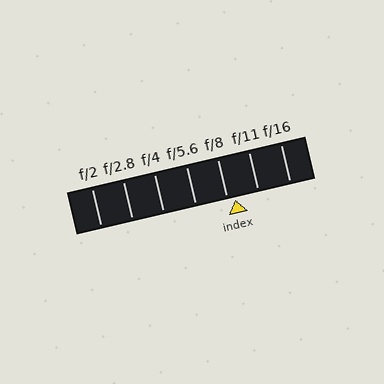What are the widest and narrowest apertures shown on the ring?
The widest aperture shown is f/2 and the narrowest is f/16.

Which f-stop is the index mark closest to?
The index mark is closest to f/8.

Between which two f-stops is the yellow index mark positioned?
The index mark is between f/8 and f/11.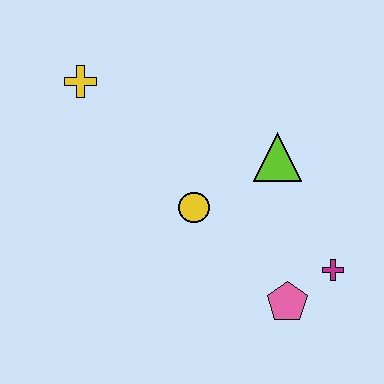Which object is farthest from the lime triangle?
The yellow cross is farthest from the lime triangle.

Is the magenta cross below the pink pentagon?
No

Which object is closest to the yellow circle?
The lime triangle is closest to the yellow circle.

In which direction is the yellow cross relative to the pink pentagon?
The yellow cross is above the pink pentagon.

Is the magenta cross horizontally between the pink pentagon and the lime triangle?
No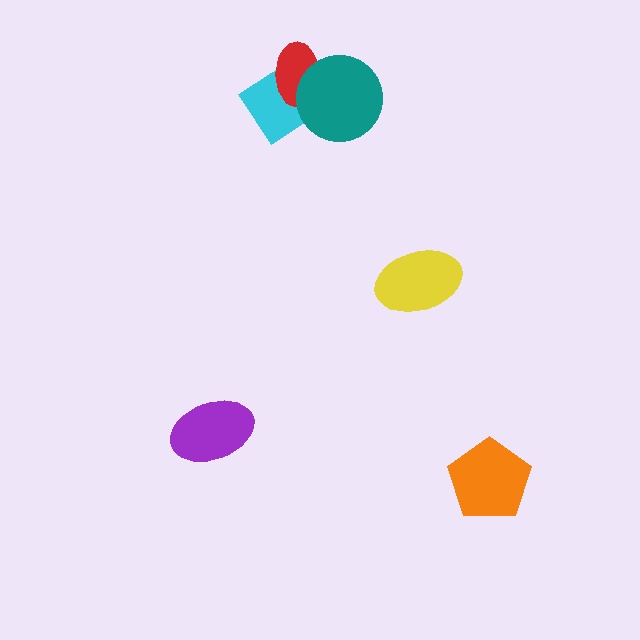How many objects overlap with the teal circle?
2 objects overlap with the teal circle.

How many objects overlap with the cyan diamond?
2 objects overlap with the cyan diamond.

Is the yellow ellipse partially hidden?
No, no other shape covers it.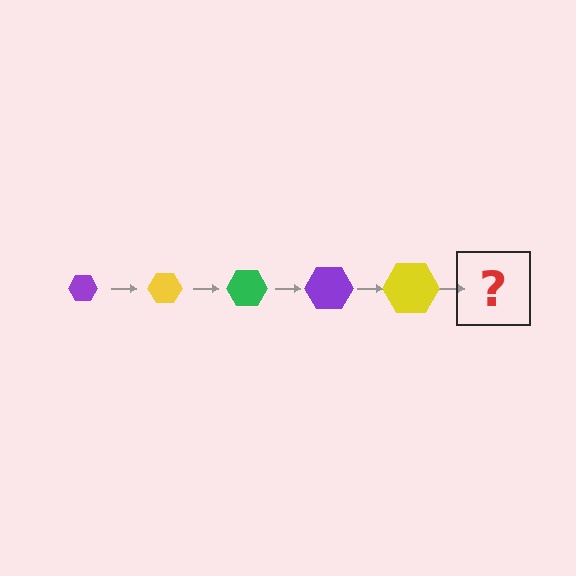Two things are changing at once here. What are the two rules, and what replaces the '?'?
The two rules are that the hexagon grows larger each step and the color cycles through purple, yellow, and green. The '?' should be a green hexagon, larger than the previous one.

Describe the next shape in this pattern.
It should be a green hexagon, larger than the previous one.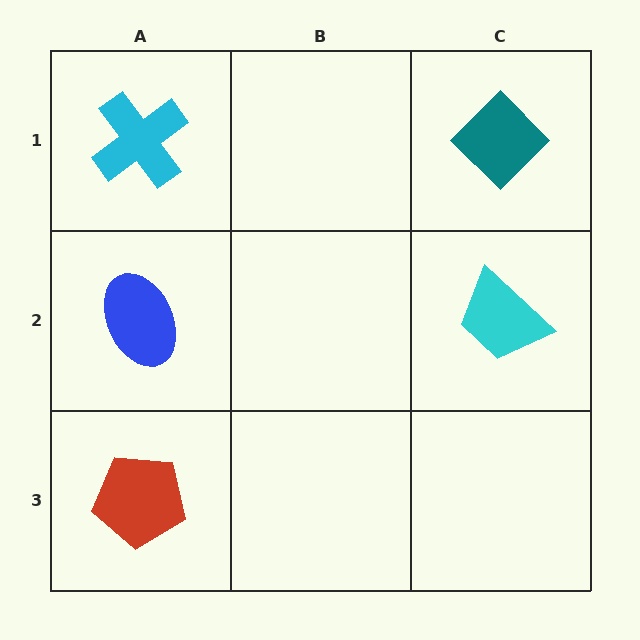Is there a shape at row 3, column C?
No, that cell is empty.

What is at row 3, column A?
A red pentagon.